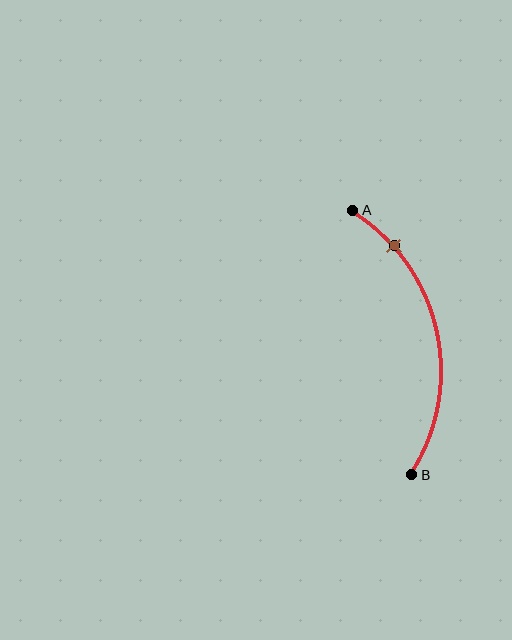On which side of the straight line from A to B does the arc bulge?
The arc bulges to the right of the straight line connecting A and B.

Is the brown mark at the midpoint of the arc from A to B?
No. The brown mark lies on the arc but is closer to endpoint A. The arc midpoint would be at the point on the curve equidistant along the arc from both A and B.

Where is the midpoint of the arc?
The arc midpoint is the point on the curve farthest from the straight line joining A and B. It sits to the right of that line.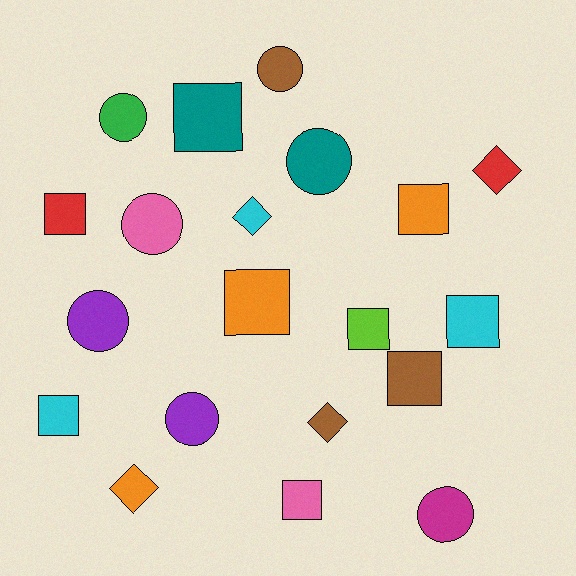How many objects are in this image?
There are 20 objects.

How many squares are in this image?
There are 9 squares.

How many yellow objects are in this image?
There are no yellow objects.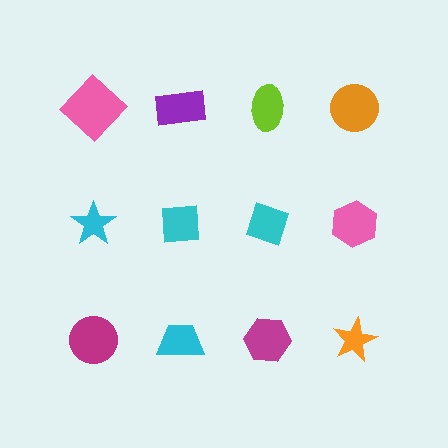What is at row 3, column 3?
A magenta hexagon.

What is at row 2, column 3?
A cyan diamond.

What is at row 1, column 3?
A lime ellipse.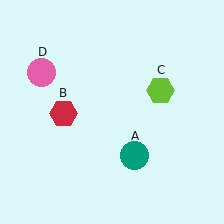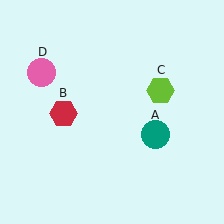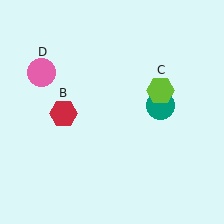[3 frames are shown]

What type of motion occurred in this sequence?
The teal circle (object A) rotated counterclockwise around the center of the scene.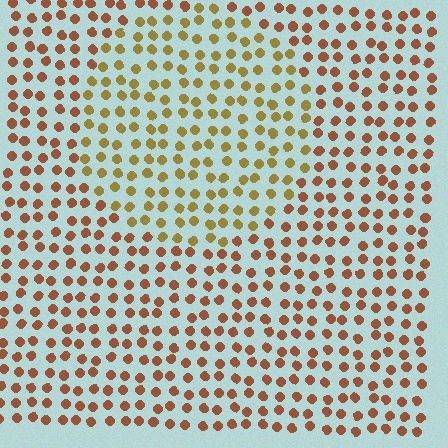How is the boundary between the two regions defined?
The boundary is defined purely by a slight shift in hue (about 32 degrees). Spacing, size, and orientation are identical on both sides.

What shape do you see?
I see a circle.